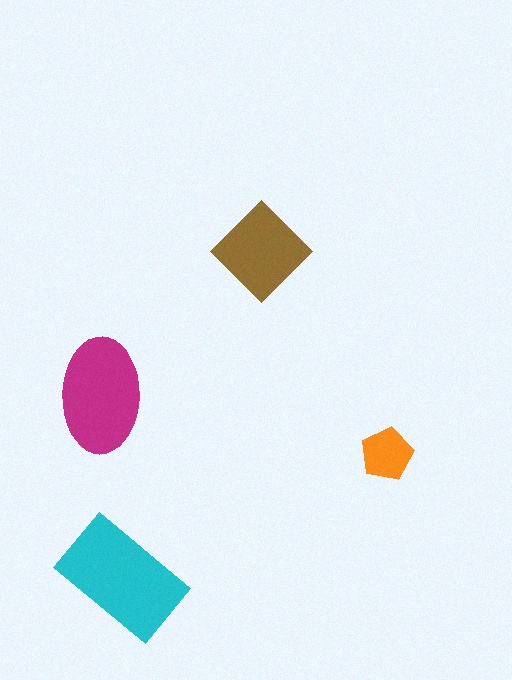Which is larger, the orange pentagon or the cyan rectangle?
The cyan rectangle.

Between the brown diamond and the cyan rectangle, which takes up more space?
The cyan rectangle.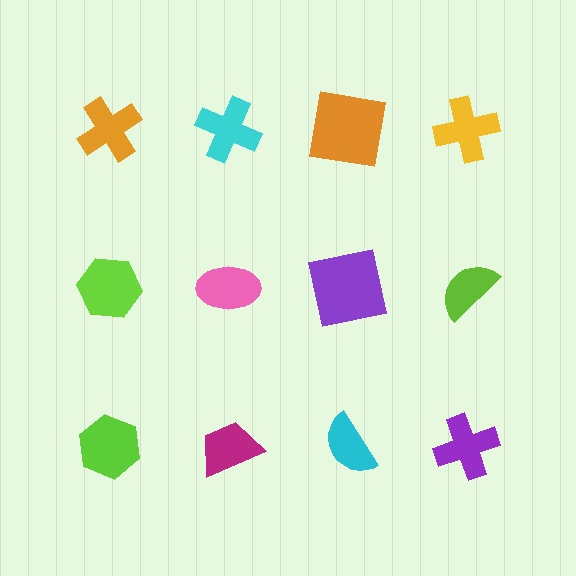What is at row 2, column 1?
A lime hexagon.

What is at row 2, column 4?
A lime semicircle.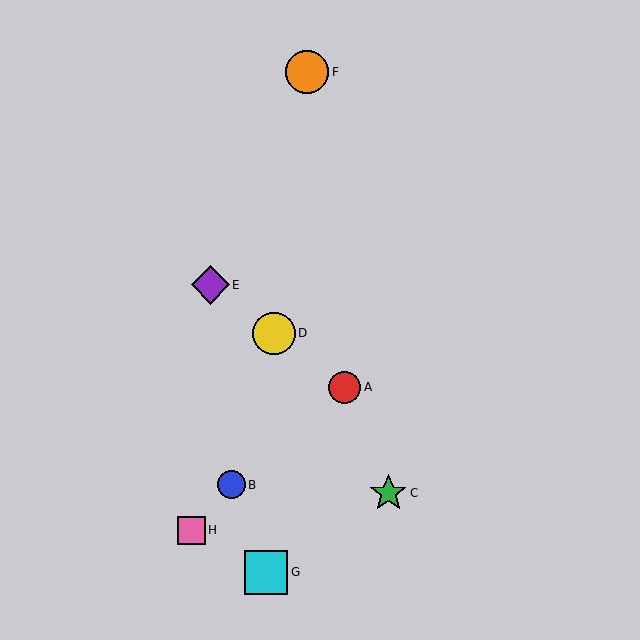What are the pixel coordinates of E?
Object E is at (210, 285).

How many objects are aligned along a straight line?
3 objects (A, D, E) are aligned along a straight line.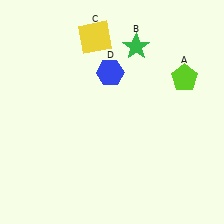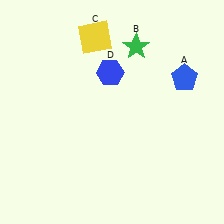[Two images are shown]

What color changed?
The pentagon (A) changed from lime in Image 1 to blue in Image 2.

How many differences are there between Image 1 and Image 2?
There is 1 difference between the two images.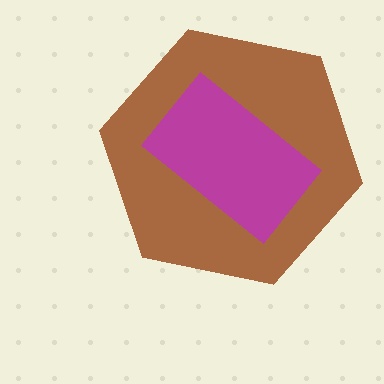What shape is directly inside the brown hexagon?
The magenta rectangle.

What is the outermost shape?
The brown hexagon.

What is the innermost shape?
The magenta rectangle.